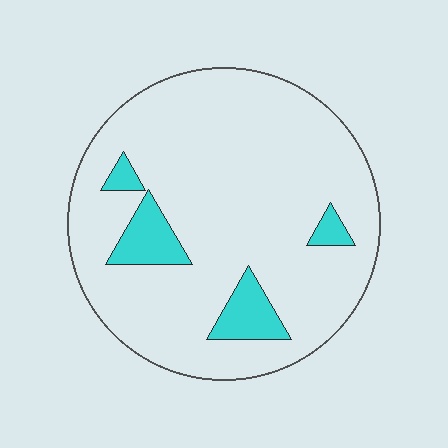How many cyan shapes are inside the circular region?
4.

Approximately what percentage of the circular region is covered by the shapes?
Approximately 10%.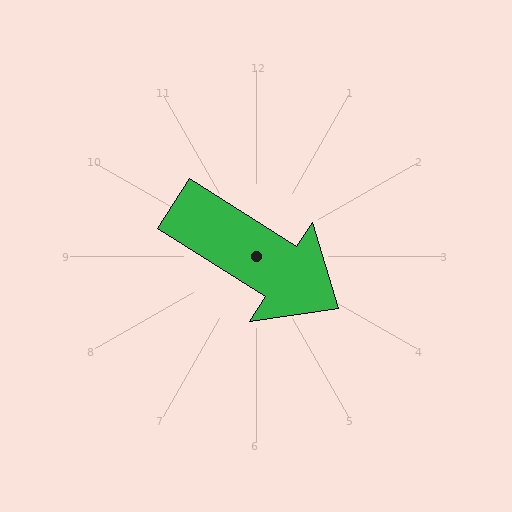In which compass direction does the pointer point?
Southeast.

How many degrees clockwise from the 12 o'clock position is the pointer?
Approximately 122 degrees.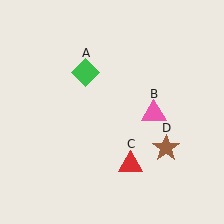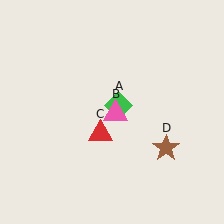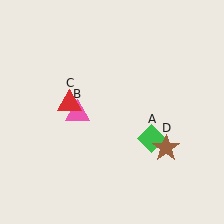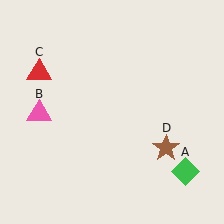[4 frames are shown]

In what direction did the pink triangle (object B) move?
The pink triangle (object B) moved left.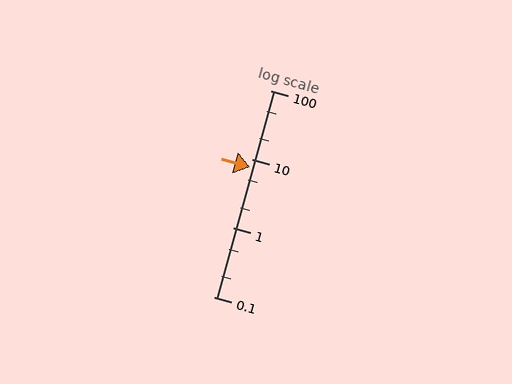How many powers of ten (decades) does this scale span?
The scale spans 3 decades, from 0.1 to 100.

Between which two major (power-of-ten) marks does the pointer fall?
The pointer is between 1 and 10.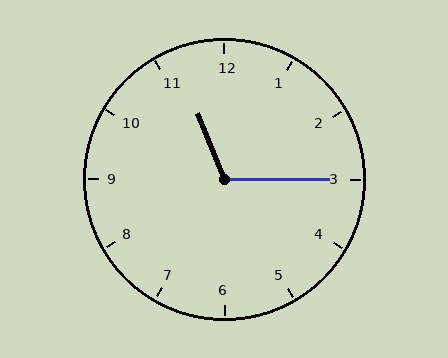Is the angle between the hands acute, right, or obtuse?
It is obtuse.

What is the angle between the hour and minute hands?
Approximately 112 degrees.